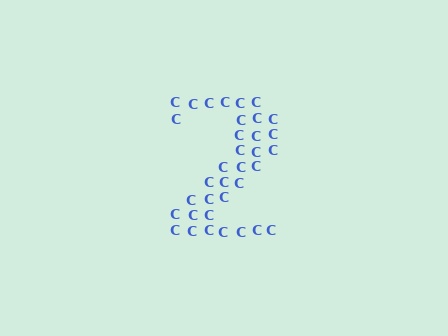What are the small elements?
The small elements are letter C's.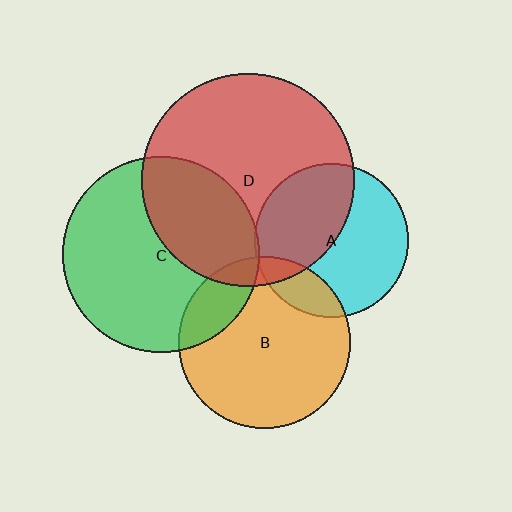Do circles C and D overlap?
Yes.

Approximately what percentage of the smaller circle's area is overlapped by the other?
Approximately 35%.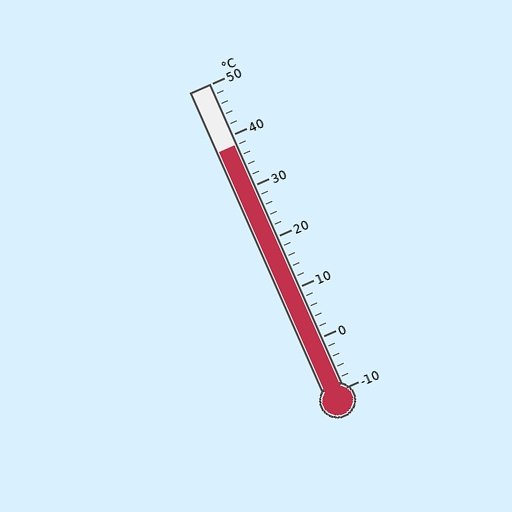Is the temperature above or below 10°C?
The temperature is above 10°C.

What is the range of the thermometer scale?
The thermometer scale ranges from -10°C to 50°C.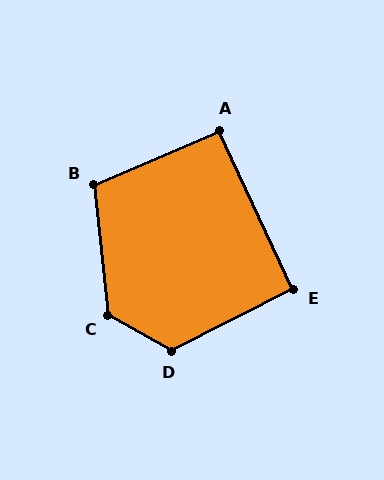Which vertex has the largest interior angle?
C, at approximately 126 degrees.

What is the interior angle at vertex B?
Approximately 107 degrees (obtuse).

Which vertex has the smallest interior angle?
A, at approximately 92 degrees.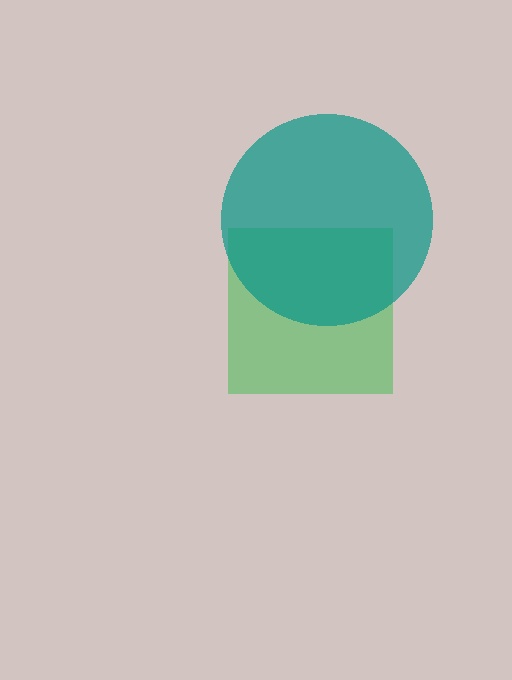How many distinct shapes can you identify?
There are 2 distinct shapes: a green square, a teal circle.